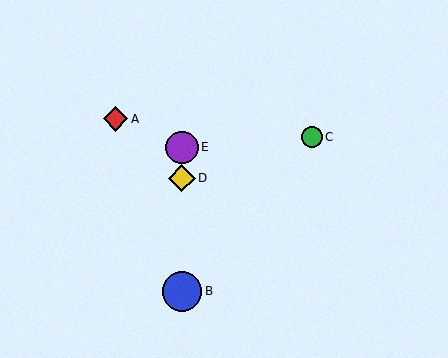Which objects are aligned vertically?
Objects B, D, E are aligned vertically.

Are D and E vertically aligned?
Yes, both are at x≈182.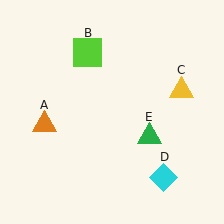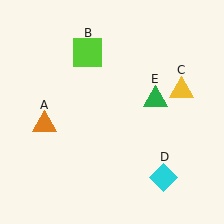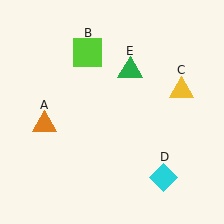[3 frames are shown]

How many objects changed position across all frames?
1 object changed position: green triangle (object E).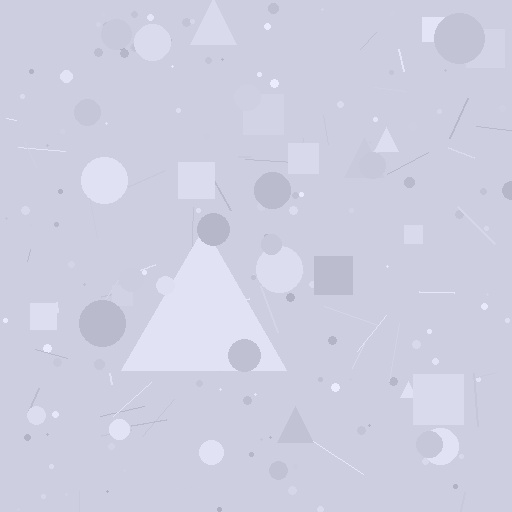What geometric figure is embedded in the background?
A triangle is embedded in the background.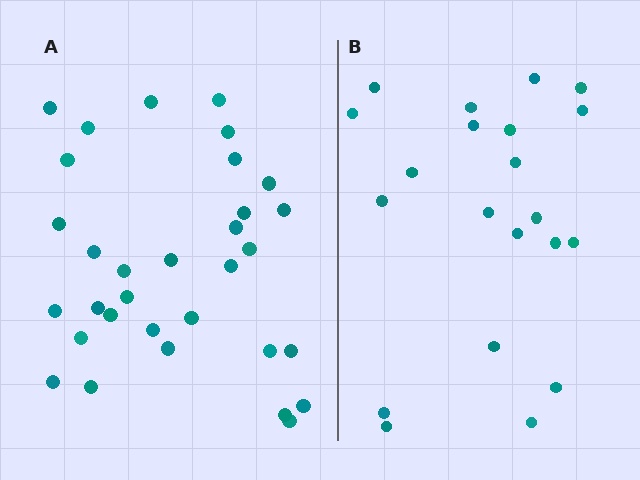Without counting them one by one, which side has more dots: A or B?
Region A (the left region) has more dots.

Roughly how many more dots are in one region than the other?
Region A has roughly 12 or so more dots than region B.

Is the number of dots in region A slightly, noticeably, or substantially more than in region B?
Region A has substantially more. The ratio is roughly 1.5 to 1.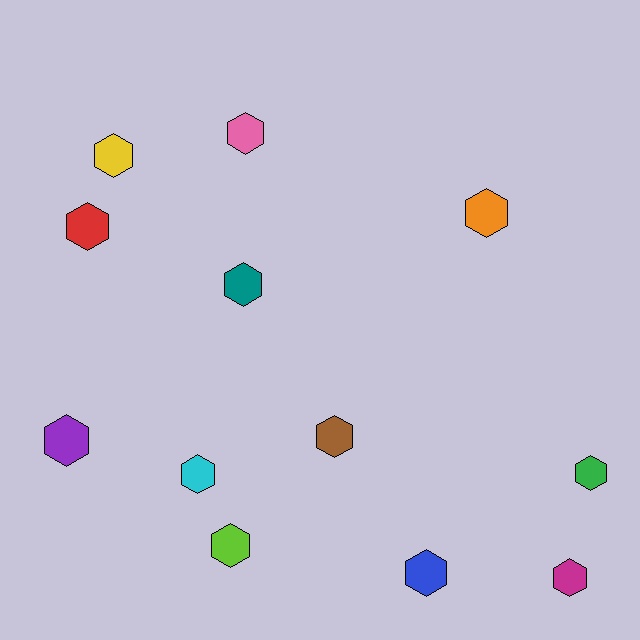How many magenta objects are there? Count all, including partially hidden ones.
There is 1 magenta object.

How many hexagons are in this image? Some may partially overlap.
There are 12 hexagons.